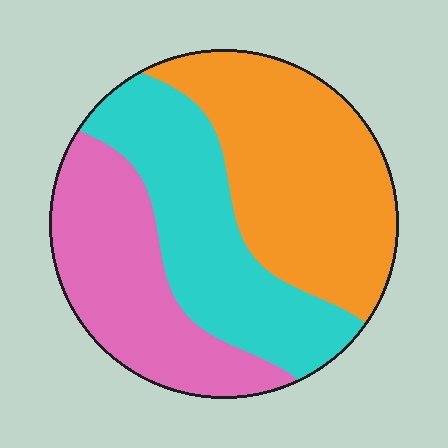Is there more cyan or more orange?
Orange.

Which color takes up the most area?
Orange, at roughly 40%.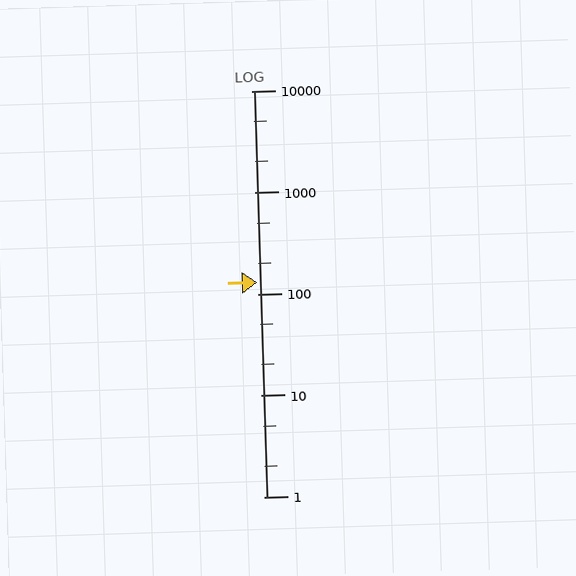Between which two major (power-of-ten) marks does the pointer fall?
The pointer is between 100 and 1000.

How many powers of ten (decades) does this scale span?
The scale spans 4 decades, from 1 to 10000.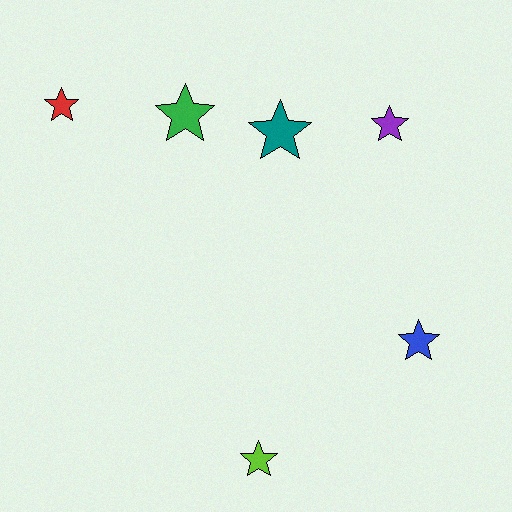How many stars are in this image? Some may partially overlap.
There are 6 stars.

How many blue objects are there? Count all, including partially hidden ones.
There is 1 blue object.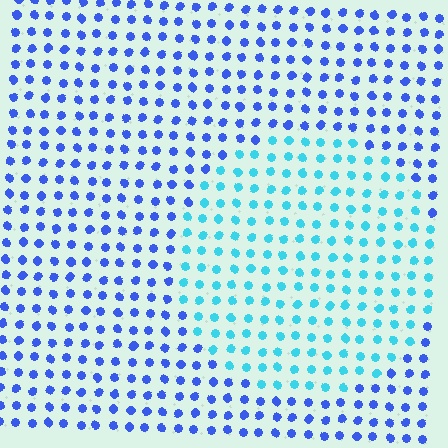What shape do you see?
I see a circle.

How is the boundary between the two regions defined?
The boundary is defined purely by a slight shift in hue (about 41 degrees). Spacing, size, and orientation are identical on both sides.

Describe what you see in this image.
The image is filled with small blue elements in a uniform arrangement. A circle-shaped region is visible where the elements are tinted to a slightly different hue, forming a subtle color boundary.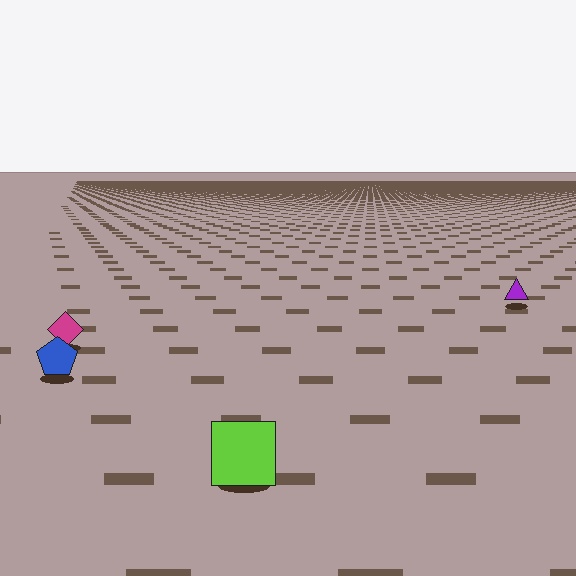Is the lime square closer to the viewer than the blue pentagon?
Yes. The lime square is closer — you can tell from the texture gradient: the ground texture is coarser near it.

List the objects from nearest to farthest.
From nearest to farthest: the lime square, the blue pentagon, the magenta diamond, the purple triangle.